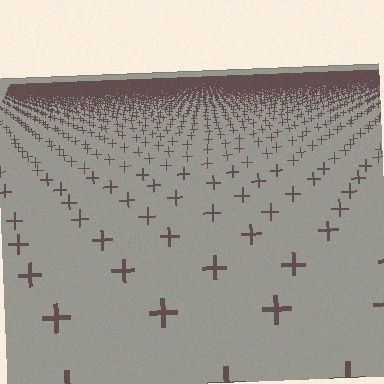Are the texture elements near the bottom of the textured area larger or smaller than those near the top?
Larger. Near the bottom, elements are closer to the viewer and appear at a bigger on-screen size.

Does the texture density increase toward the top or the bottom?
Density increases toward the top.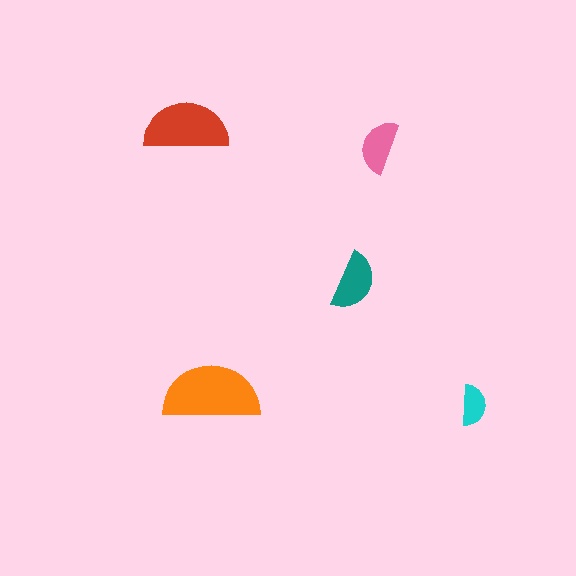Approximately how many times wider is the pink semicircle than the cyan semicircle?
About 1.5 times wider.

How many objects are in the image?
There are 5 objects in the image.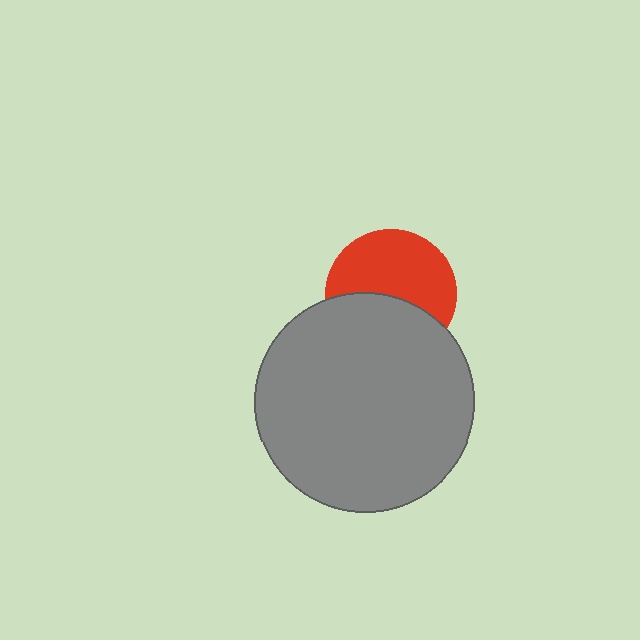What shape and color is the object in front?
The object in front is a gray circle.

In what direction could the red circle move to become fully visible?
The red circle could move up. That would shift it out from behind the gray circle entirely.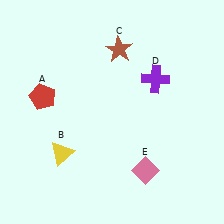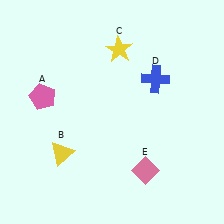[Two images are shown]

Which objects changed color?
A changed from red to pink. C changed from brown to yellow. D changed from purple to blue.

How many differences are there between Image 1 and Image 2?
There are 3 differences between the two images.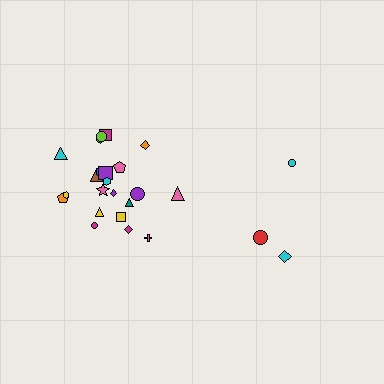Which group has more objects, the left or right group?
The left group.